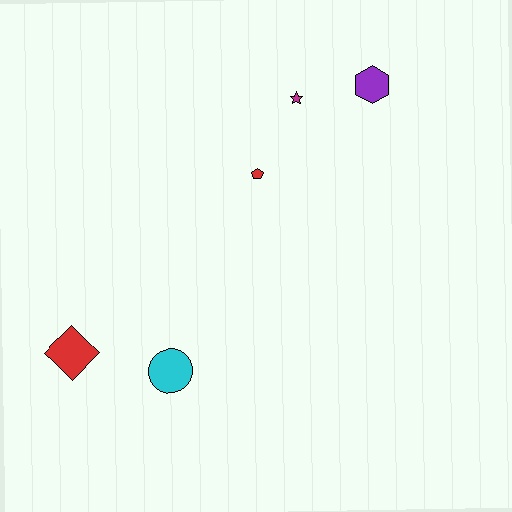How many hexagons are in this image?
There is 1 hexagon.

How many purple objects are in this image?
There is 1 purple object.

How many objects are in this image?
There are 5 objects.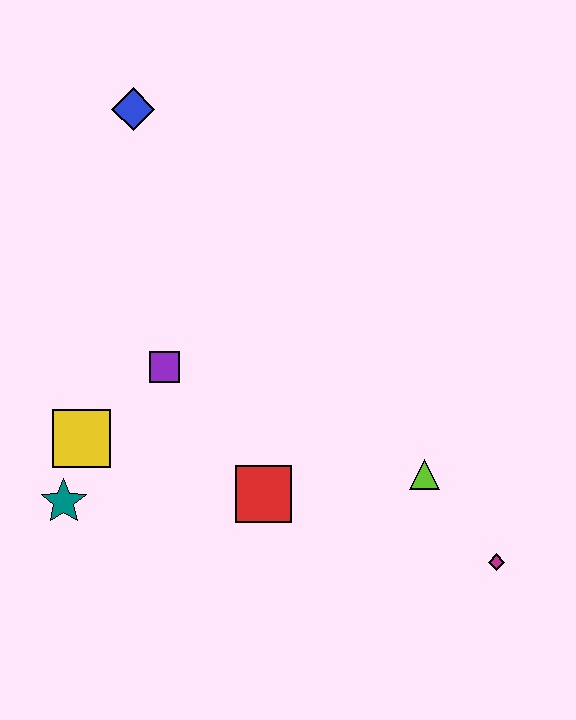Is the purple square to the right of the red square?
No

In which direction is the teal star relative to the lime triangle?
The teal star is to the left of the lime triangle.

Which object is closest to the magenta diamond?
The lime triangle is closest to the magenta diamond.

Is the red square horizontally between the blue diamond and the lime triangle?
Yes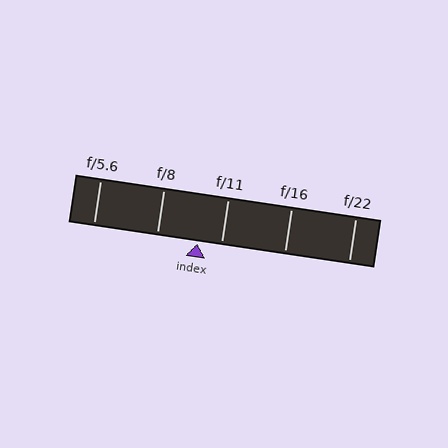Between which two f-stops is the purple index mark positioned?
The index mark is between f/8 and f/11.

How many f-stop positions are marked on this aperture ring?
There are 5 f-stop positions marked.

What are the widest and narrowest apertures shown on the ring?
The widest aperture shown is f/5.6 and the narrowest is f/22.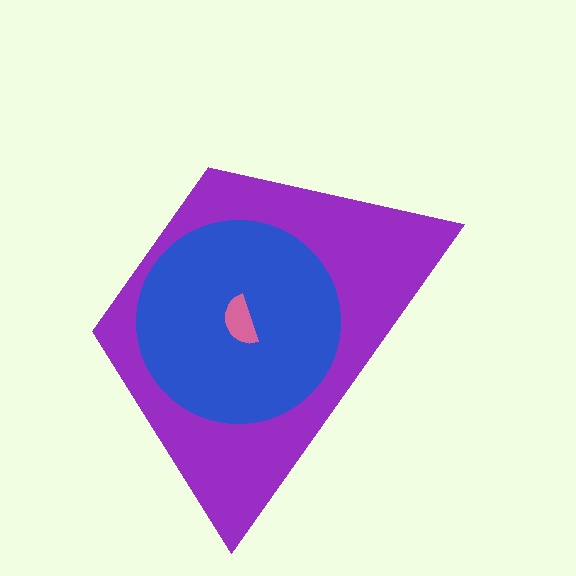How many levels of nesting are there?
3.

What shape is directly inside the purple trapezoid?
The blue circle.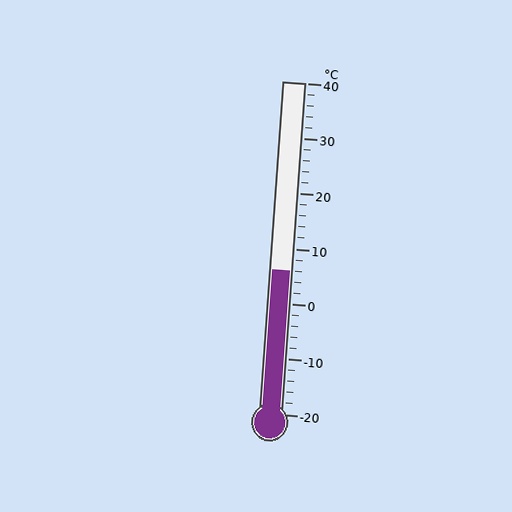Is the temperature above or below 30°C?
The temperature is below 30°C.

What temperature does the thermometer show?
The thermometer shows approximately 6°C.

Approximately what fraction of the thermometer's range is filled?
The thermometer is filled to approximately 45% of its range.